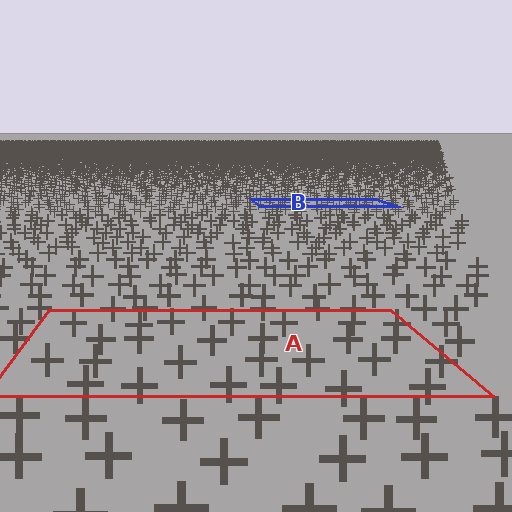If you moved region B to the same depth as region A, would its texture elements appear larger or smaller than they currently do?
They would appear larger. At a closer depth, the same texture elements are projected at a bigger on-screen size.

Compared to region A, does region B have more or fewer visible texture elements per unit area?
Region B has more texture elements per unit area — they are packed more densely because it is farther away.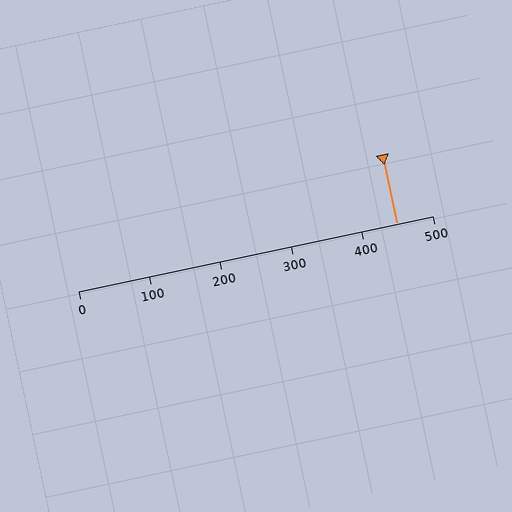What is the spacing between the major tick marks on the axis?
The major ticks are spaced 100 apart.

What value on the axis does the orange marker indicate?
The marker indicates approximately 450.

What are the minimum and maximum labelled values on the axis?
The axis runs from 0 to 500.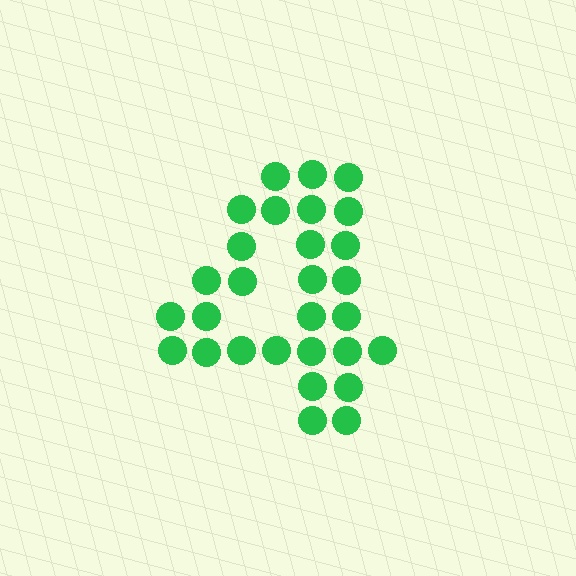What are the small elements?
The small elements are circles.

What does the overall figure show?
The overall figure shows the digit 4.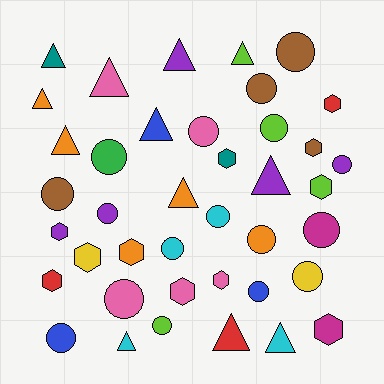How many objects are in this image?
There are 40 objects.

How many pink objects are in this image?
There are 5 pink objects.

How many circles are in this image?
There are 17 circles.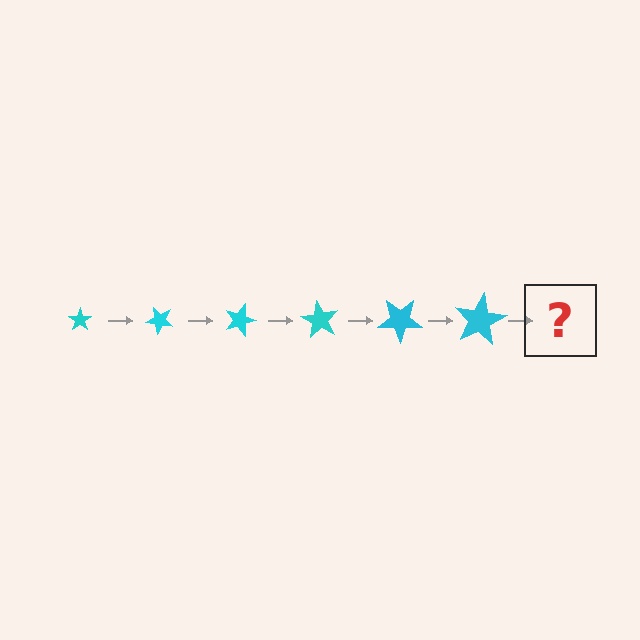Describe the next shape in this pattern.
It should be a star, larger than the previous one and rotated 270 degrees from the start.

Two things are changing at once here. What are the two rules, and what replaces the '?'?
The two rules are that the star grows larger each step and it rotates 45 degrees each step. The '?' should be a star, larger than the previous one and rotated 270 degrees from the start.